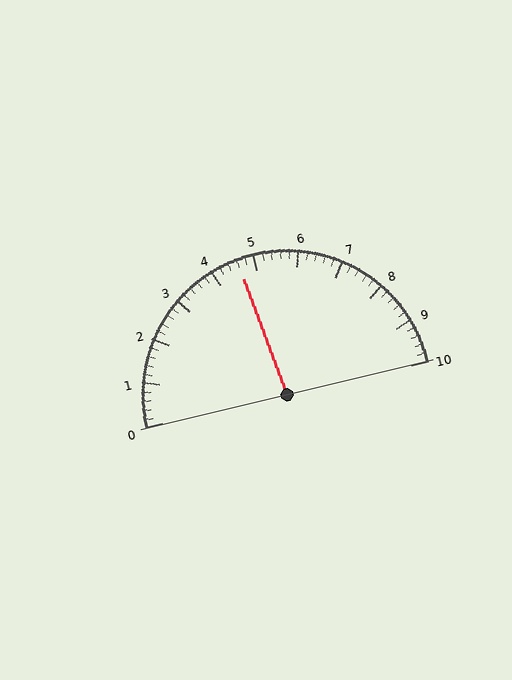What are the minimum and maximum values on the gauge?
The gauge ranges from 0 to 10.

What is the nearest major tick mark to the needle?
The nearest major tick mark is 5.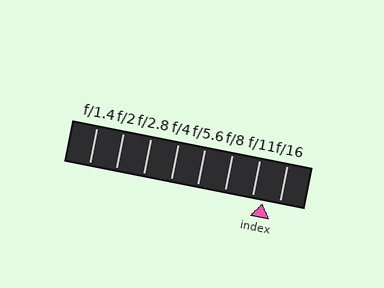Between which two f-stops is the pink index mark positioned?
The index mark is between f/11 and f/16.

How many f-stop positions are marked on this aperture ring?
There are 8 f-stop positions marked.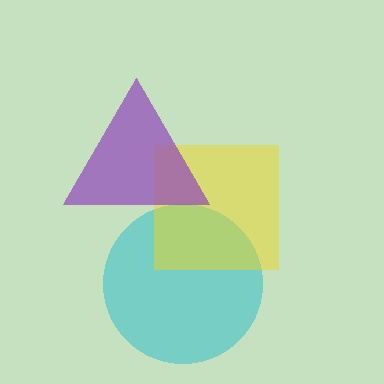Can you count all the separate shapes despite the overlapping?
Yes, there are 3 separate shapes.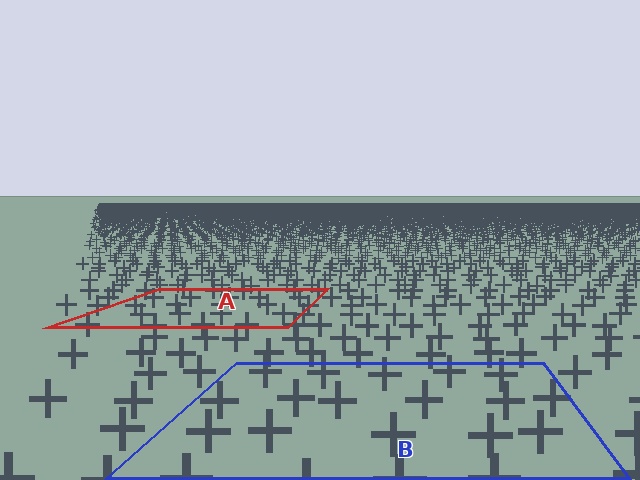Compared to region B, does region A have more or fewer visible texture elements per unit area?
Region A has more texture elements per unit area — they are packed more densely because it is farther away.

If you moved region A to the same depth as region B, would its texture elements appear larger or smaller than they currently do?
They would appear larger. At a closer depth, the same texture elements are projected at a bigger on-screen size.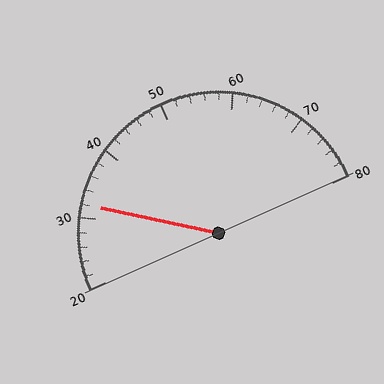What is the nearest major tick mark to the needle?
The nearest major tick mark is 30.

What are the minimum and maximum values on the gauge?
The gauge ranges from 20 to 80.